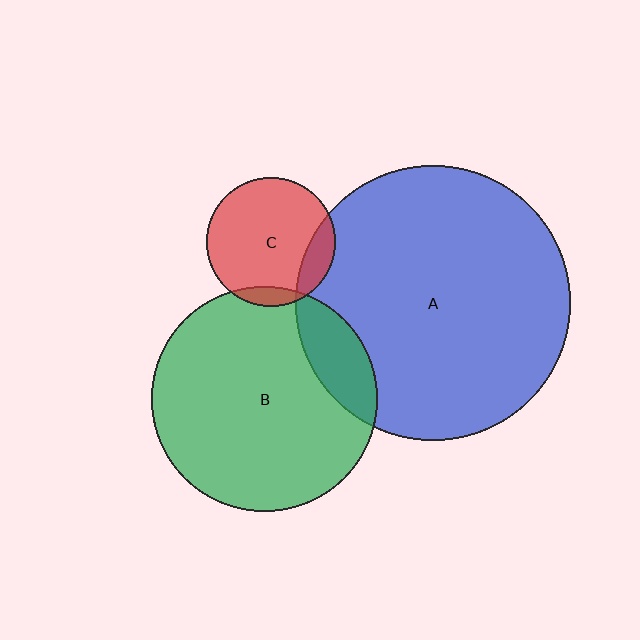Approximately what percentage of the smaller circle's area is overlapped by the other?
Approximately 10%.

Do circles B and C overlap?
Yes.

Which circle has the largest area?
Circle A (blue).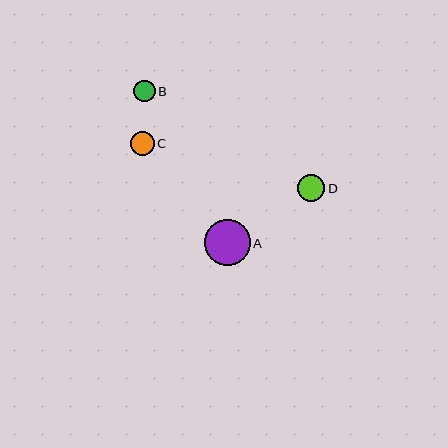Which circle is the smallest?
Circle B is the smallest with a size of approximately 21 pixels.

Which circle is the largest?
Circle A is the largest with a size of approximately 46 pixels.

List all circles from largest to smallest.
From largest to smallest: A, D, C, B.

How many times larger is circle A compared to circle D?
Circle A is approximately 1.7 times the size of circle D.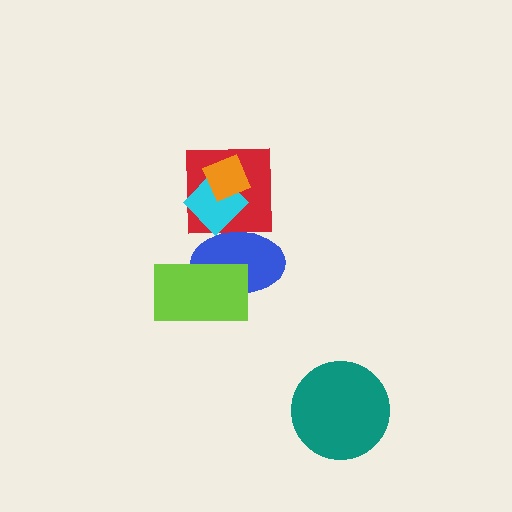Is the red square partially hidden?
Yes, it is partially covered by another shape.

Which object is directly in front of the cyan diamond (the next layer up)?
The blue ellipse is directly in front of the cyan diamond.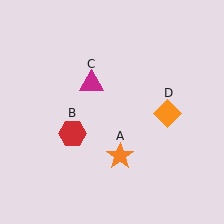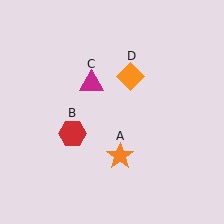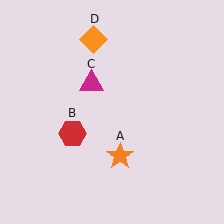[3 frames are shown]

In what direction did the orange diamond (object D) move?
The orange diamond (object D) moved up and to the left.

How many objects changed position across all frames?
1 object changed position: orange diamond (object D).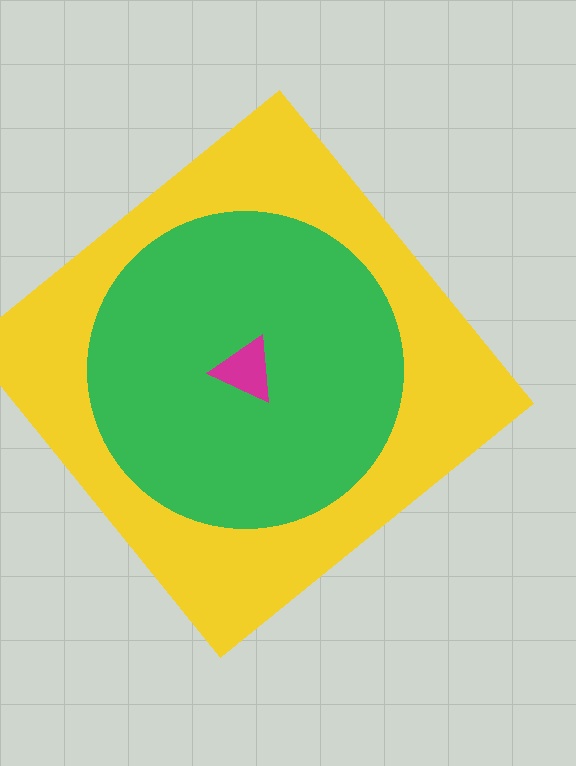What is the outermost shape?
The yellow diamond.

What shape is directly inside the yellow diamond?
The green circle.